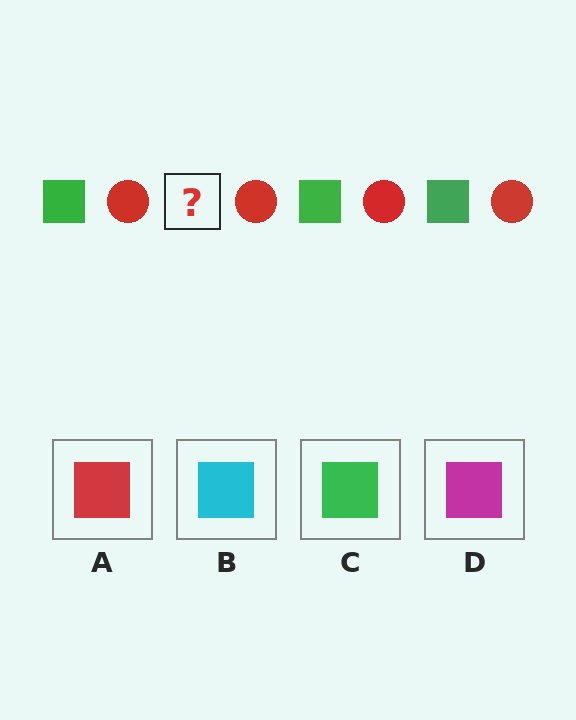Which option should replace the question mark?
Option C.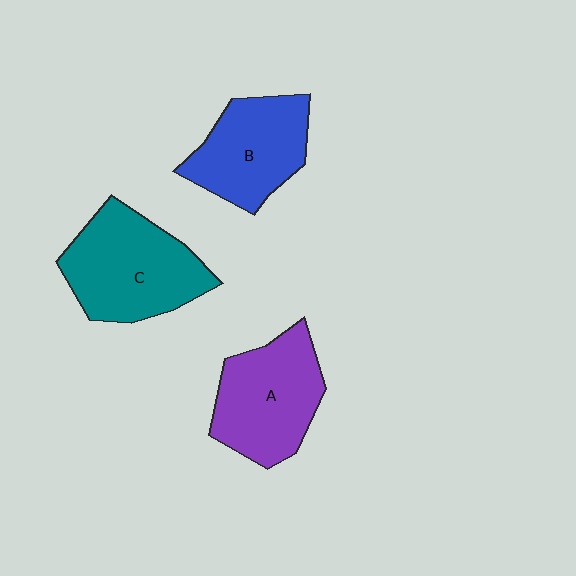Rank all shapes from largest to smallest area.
From largest to smallest: C (teal), A (purple), B (blue).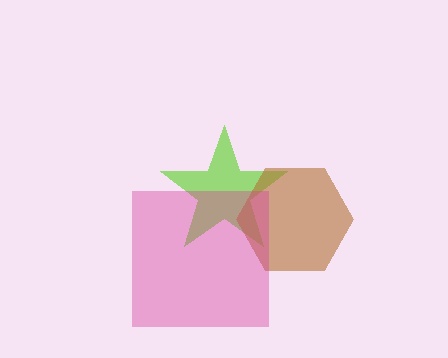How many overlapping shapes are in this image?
There are 3 overlapping shapes in the image.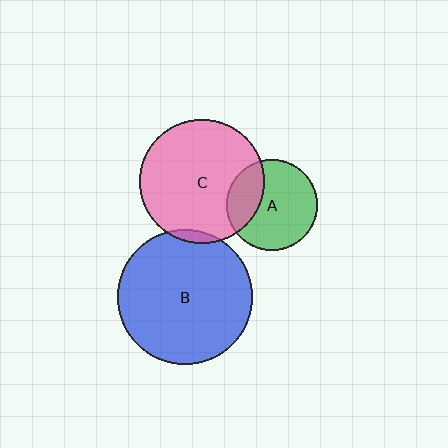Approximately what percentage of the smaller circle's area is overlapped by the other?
Approximately 5%.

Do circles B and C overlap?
Yes.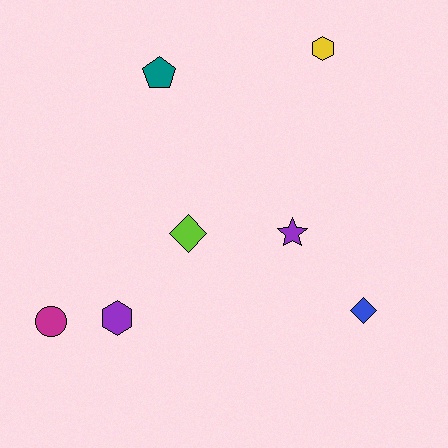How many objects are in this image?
There are 7 objects.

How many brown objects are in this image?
There are no brown objects.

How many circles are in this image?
There is 1 circle.